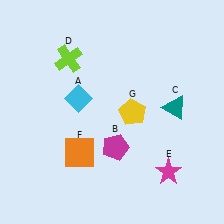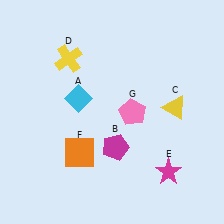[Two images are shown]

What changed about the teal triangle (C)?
In Image 1, C is teal. In Image 2, it changed to yellow.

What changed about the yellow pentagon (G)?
In Image 1, G is yellow. In Image 2, it changed to pink.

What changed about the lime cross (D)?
In Image 1, D is lime. In Image 2, it changed to yellow.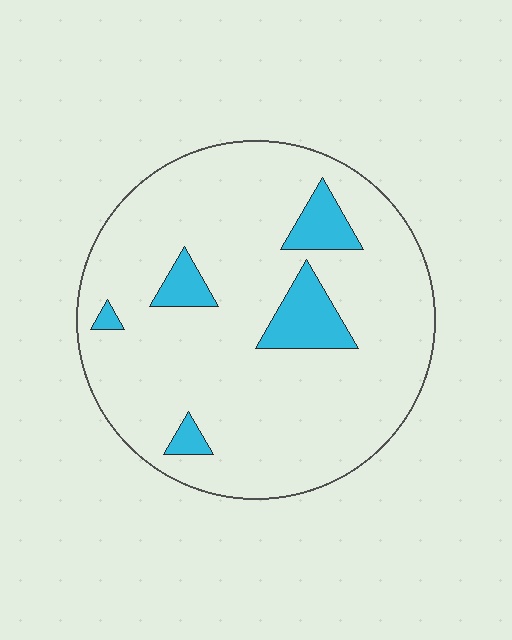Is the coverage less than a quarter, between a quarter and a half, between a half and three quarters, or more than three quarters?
Less than a quarter.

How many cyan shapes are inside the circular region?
5.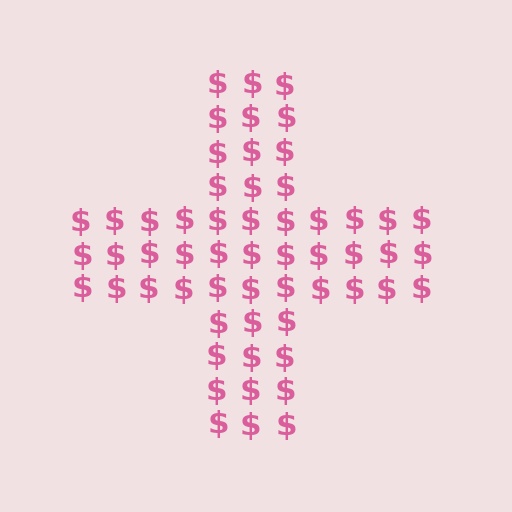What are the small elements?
The small elements are dollar signs.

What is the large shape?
The large shape is a cross.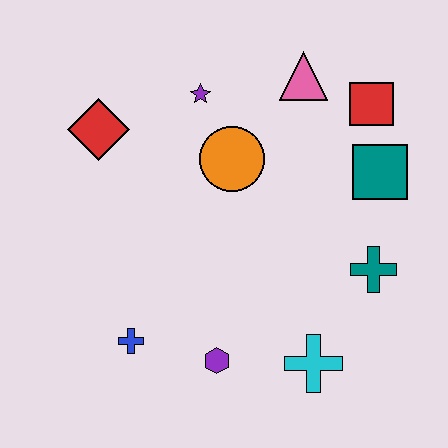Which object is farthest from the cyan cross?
The red diamond is farthest from the cyan cross.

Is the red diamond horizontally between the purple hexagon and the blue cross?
No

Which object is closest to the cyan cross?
The purple hexagon is closest to the cyan cross.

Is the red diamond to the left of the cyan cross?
Yes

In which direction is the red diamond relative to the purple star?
The red diamond is to the left of the purple star.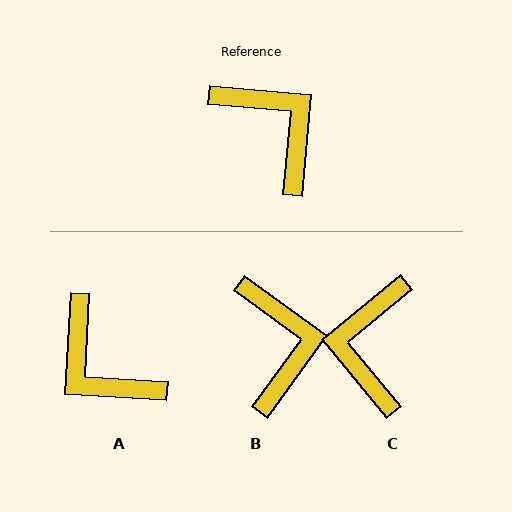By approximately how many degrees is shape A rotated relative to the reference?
Approximately 178 degrees clockwise.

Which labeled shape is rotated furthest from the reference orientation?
A, about 178 degrees away.